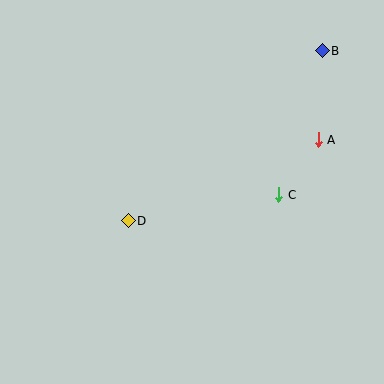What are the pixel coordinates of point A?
Point A is at (318, 140).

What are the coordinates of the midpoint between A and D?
The midpoint between A and D is at (223, 180).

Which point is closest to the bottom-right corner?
Point C is closest to the bottom-right corner.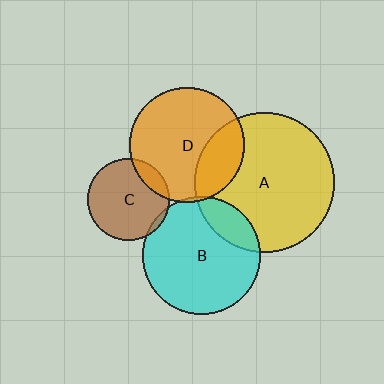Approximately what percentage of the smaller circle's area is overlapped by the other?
Approximately 20%.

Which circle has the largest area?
Circle A (yellow).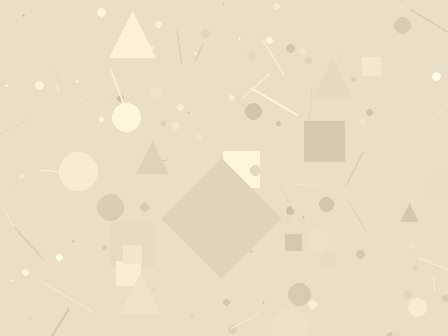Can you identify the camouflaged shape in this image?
The camouflaged shape is a diamond.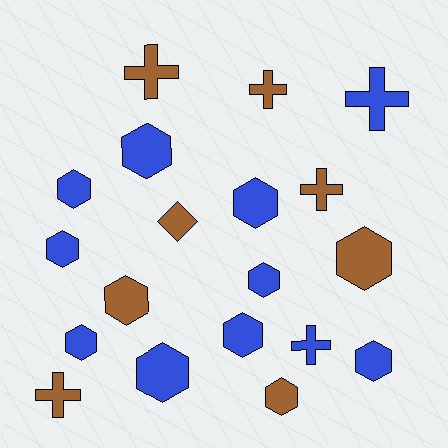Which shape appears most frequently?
Hexagon, with 12 objects.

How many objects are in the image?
There are 19 objects.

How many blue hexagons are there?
There are 9 blue hexagons.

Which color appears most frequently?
Blue, with 11 objects.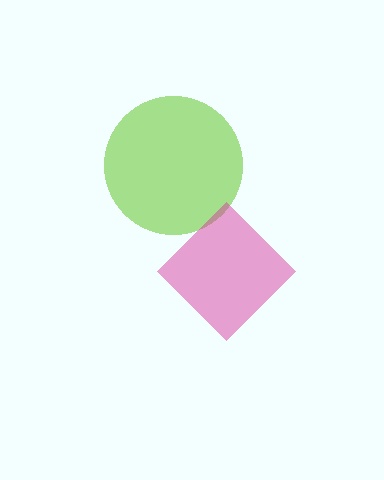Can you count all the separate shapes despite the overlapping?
Yes, there are 2 separate shapes.